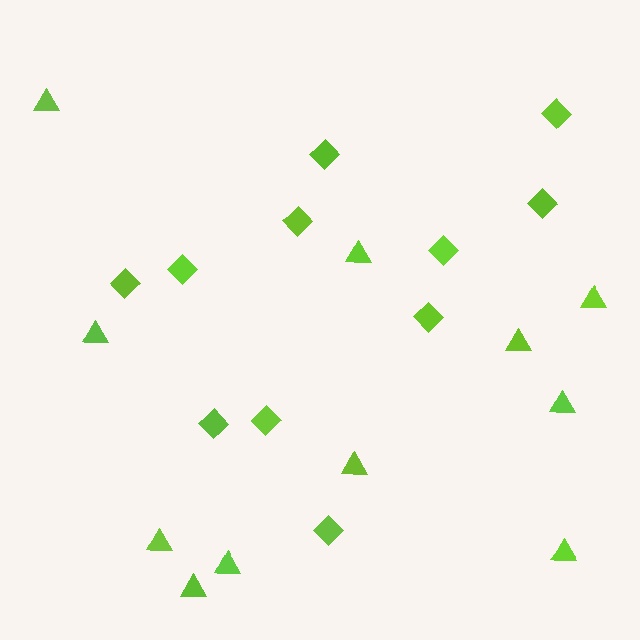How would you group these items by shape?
There are 2 groups: one group of diamonds (11) and one group of triangles (11).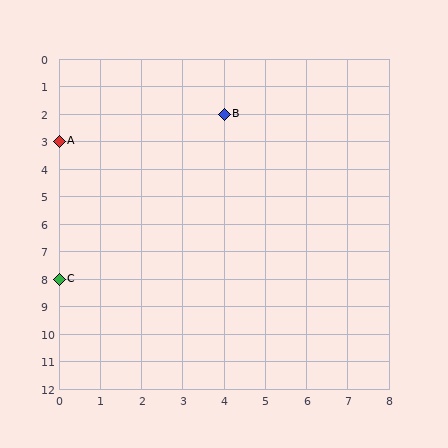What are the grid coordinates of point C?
Point C is at grid coordinates (0, 8).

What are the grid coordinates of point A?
Point A is at grid coordinates (0, 3).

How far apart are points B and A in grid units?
Points B and A are 4 columns and 1 row apart (about 4.1 grid units diagonally).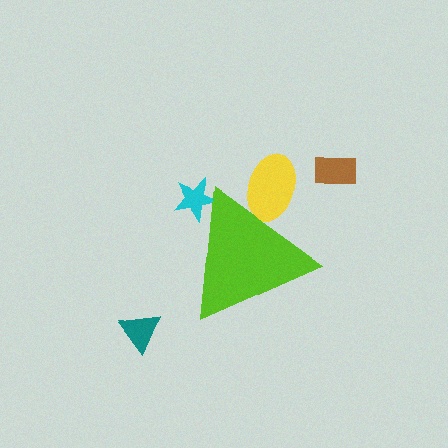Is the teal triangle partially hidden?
No, the teal triangle is fully visible.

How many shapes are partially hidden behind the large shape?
2 shapes are partially hidden.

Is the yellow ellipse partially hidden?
Yes, the yellow ellipse is partially hidden behind the lime triangle.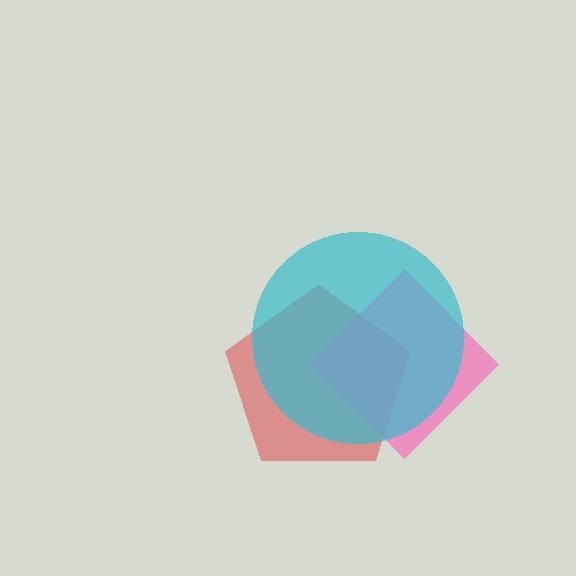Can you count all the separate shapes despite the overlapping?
Yes, there are 3 separate shapes.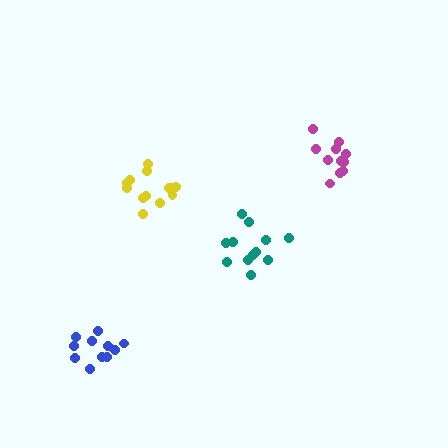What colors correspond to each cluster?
The clusters are colored: yellow, magenta, blue, teal.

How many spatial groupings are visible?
There are 4 spatial groupings.